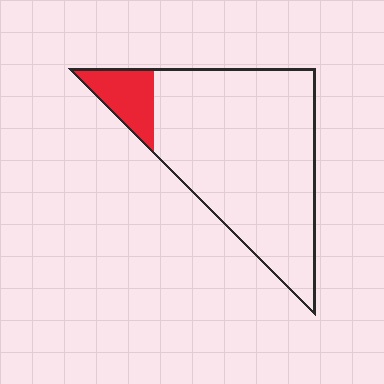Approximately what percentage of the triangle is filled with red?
Approximately 10%.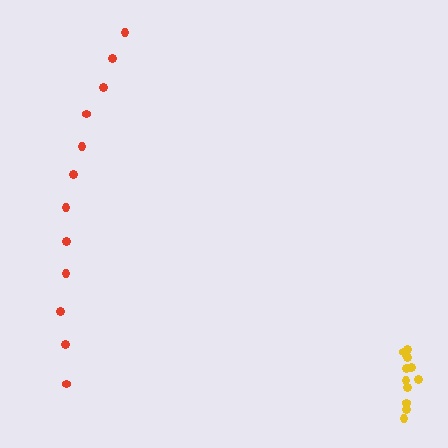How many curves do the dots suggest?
There are 2 distinct paths.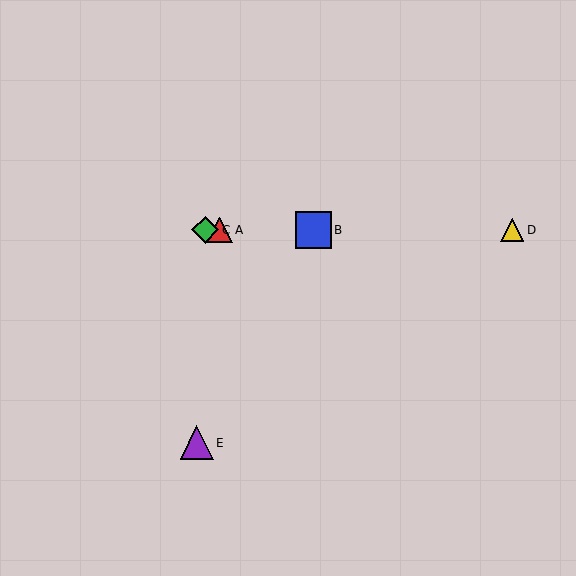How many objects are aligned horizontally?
4 objects (A, B, C, D) are aligned horizontally.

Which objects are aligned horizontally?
Objects A, B, C, D are aligned horizontally.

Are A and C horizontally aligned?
Yes, both are at y≈230.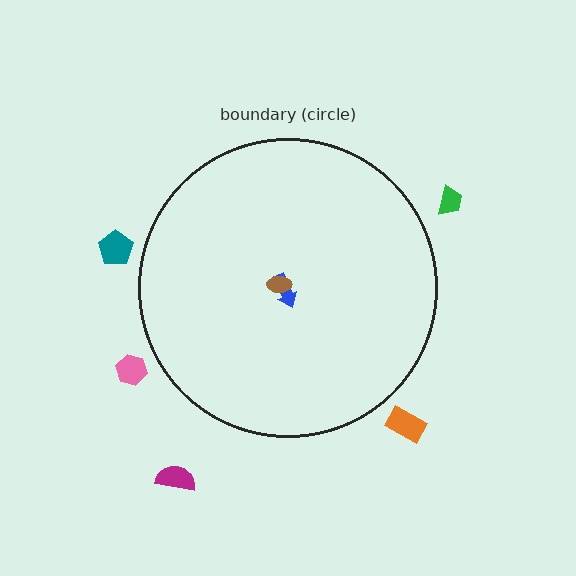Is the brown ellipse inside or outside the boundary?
Inside.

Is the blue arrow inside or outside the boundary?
Inside.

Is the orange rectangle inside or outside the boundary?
Outside.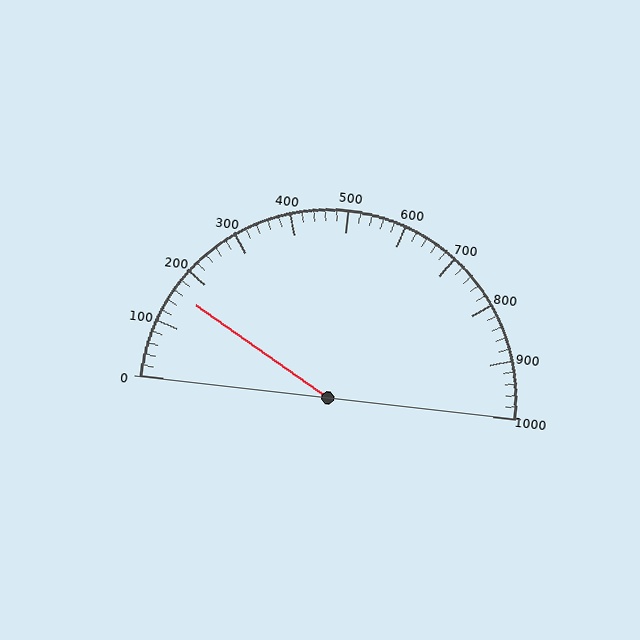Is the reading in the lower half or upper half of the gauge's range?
The reading is in the lower half of the range (0 to 1000).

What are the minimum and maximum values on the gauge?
The gauge ranges from 0 to 1000.